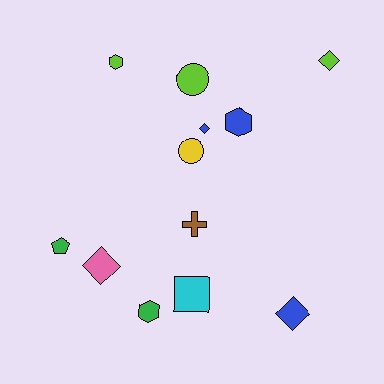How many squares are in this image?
There is 1 square.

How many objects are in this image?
There are 12 objects.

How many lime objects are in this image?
There are 3 lime objects.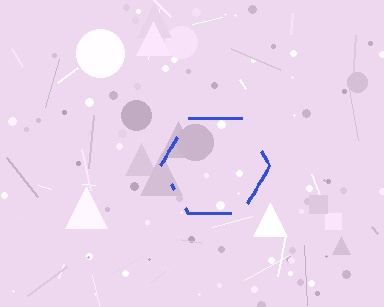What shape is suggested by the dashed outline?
The dashed outline suggests a hexagon.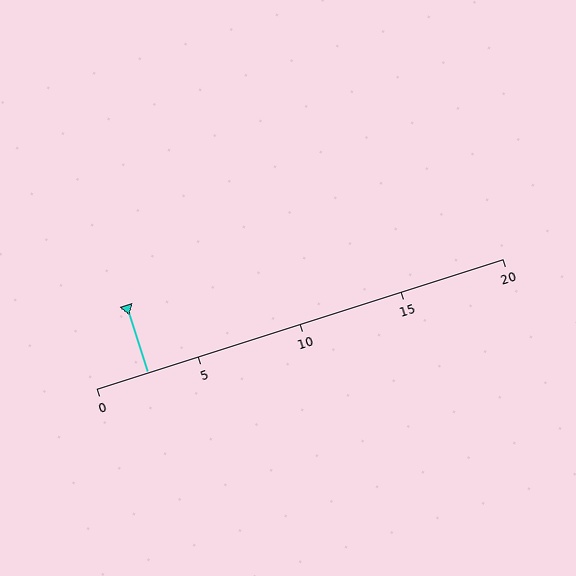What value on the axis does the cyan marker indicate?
The marker indicates approximately 2.5.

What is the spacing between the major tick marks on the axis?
The major ticks are spaced 5 apart.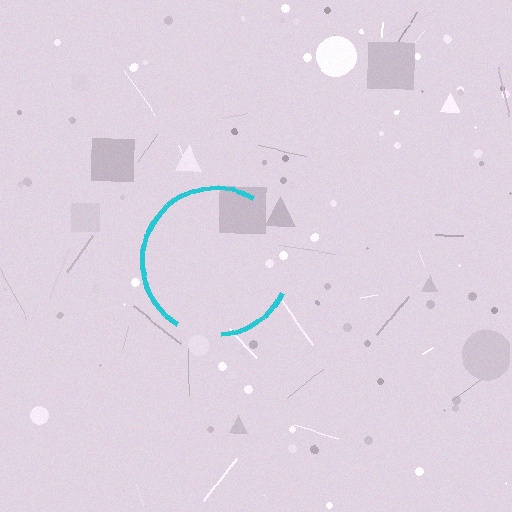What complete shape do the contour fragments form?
The contour fragments form a circle.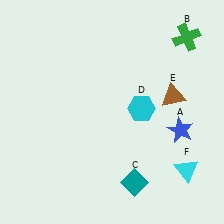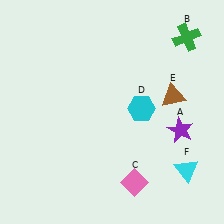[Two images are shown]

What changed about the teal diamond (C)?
In Image 1, C is teal. In Image 2, it changed to pink.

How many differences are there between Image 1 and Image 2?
There are 2 differences between the two images.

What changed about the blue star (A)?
In Image 1, A is blue. In Image 2, it changed to purple.